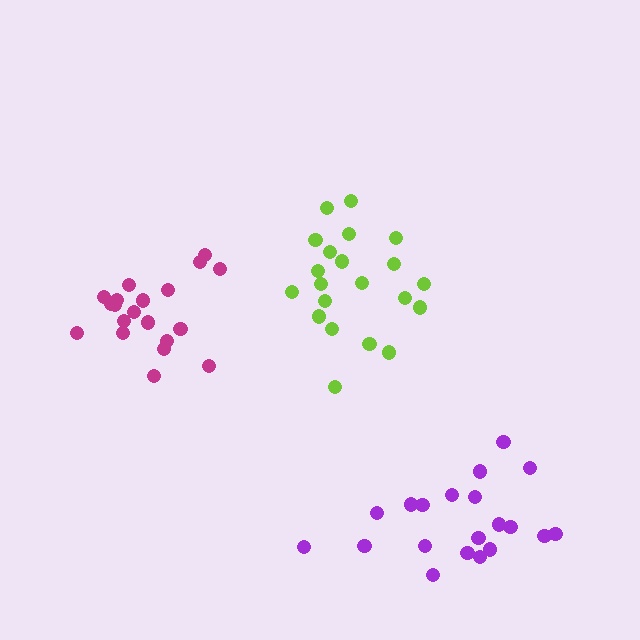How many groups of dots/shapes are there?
There are 3 groups.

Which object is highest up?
The lime cluster is topmost.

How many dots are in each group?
Group 1: 20 dots, Group 2: 21 dots, Group 3: 20 dots (61 total).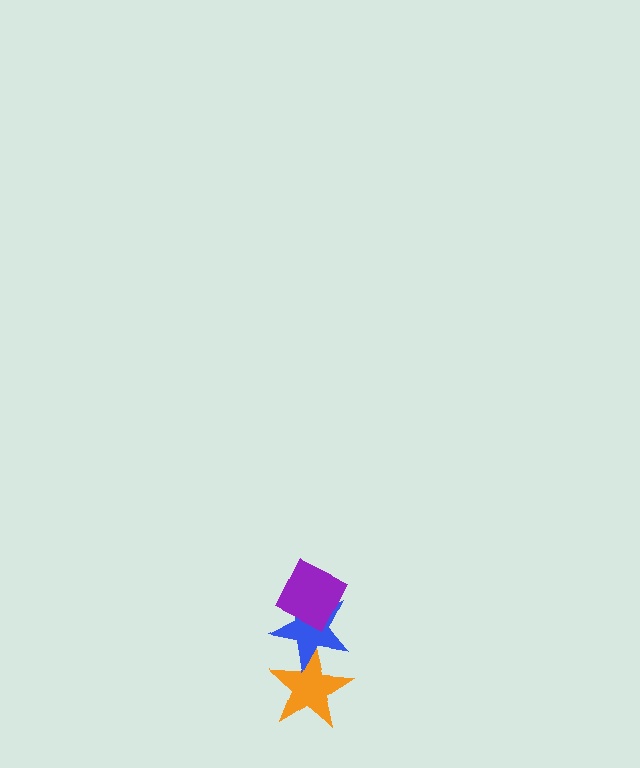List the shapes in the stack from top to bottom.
From top to bottom: the purple diamond, the blue star, the orange star.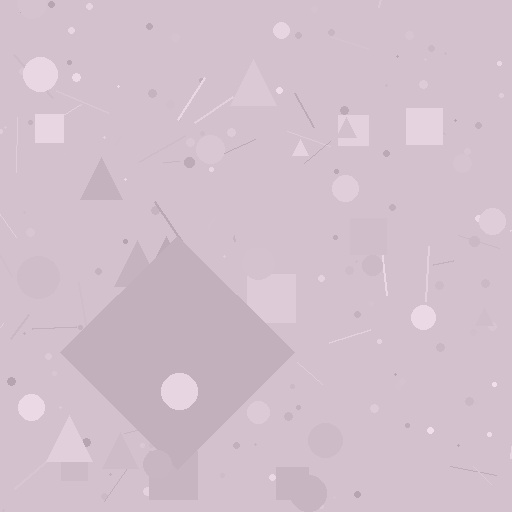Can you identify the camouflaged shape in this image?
The camouflaged shape is a diamond.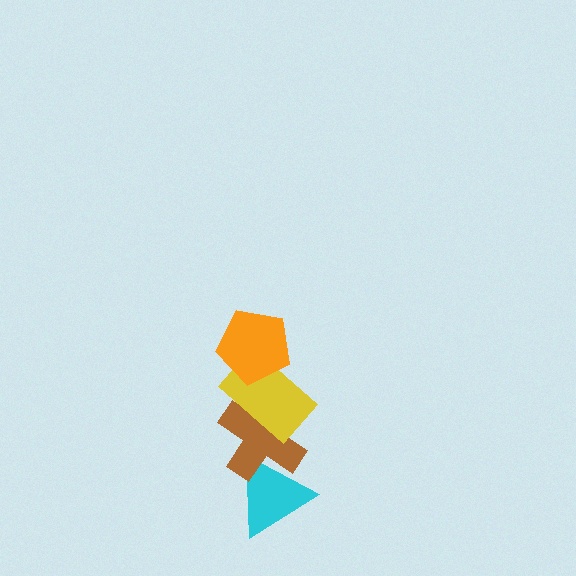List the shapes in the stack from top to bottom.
From top to bottom: the orange pentagon, the yellow rectangle, the brown cross, the cyan triangle.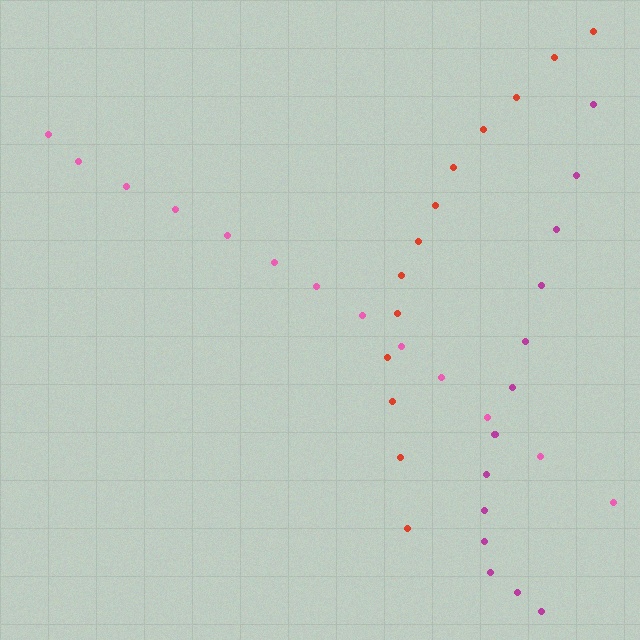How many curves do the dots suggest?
There are 3 distinct paths.